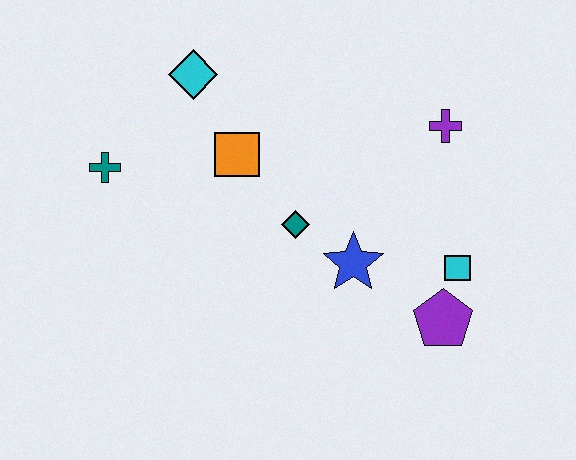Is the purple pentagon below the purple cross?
Yes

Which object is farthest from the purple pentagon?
The teal cross is farthest from the purple pentagon.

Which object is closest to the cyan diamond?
The orange square is closest to the cyan diamond.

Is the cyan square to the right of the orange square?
Yes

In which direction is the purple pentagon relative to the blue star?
The purple pentagon is to the right of the blue star.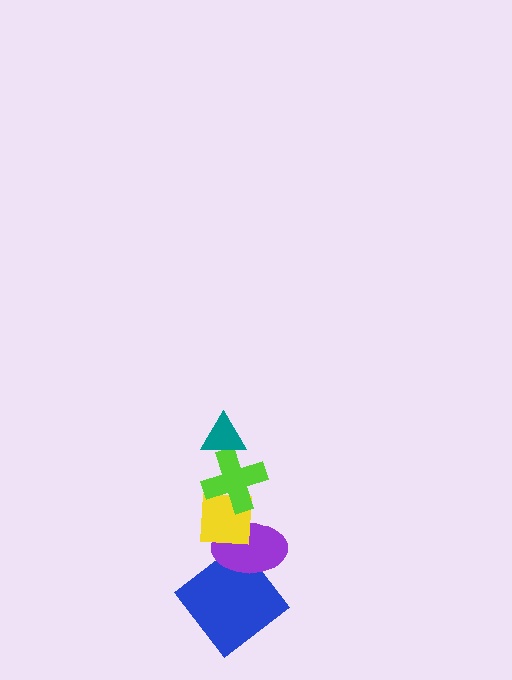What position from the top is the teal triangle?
The teal triangle is 1st from the top.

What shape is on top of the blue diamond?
The purple ellipse is on top of the blue diamond.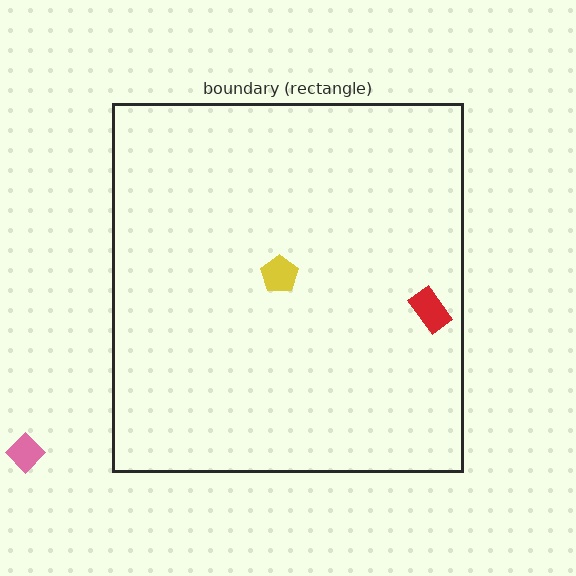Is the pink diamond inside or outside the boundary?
Outside.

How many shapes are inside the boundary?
2 inside, 1 outside.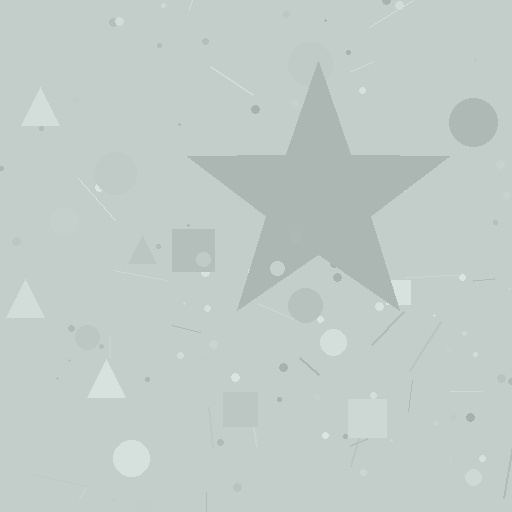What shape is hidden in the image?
A star is hidden in the image.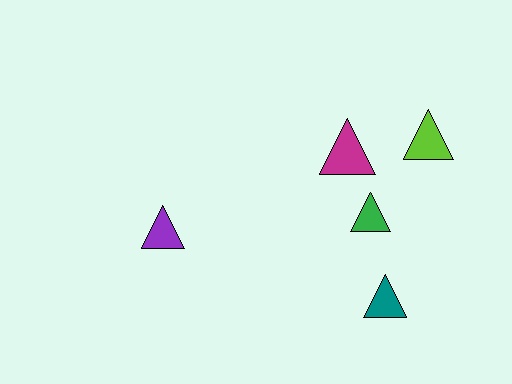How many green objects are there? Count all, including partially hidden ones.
There is 1 green object.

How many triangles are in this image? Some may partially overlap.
There are 5 triangles.